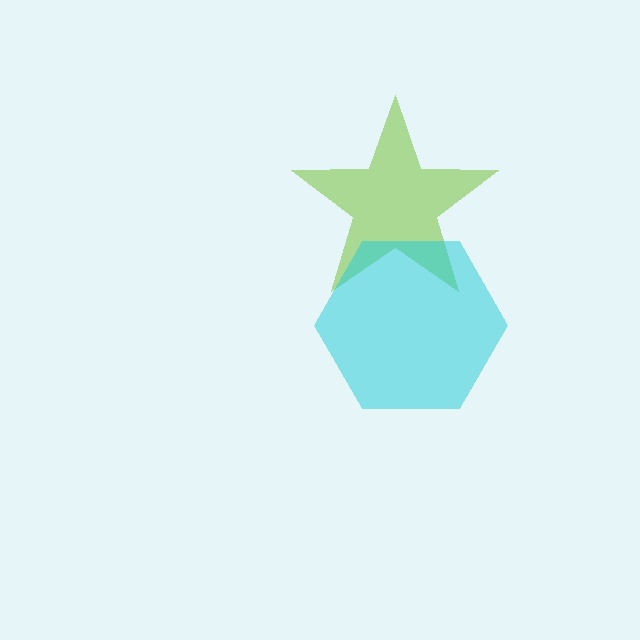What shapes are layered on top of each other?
The layered shapes are: a lime star, a cyan hexagon.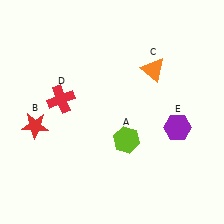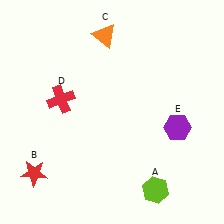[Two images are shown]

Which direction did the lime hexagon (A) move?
The lime hexagon (A) moved down.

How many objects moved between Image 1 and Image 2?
3 objects moved between the two images.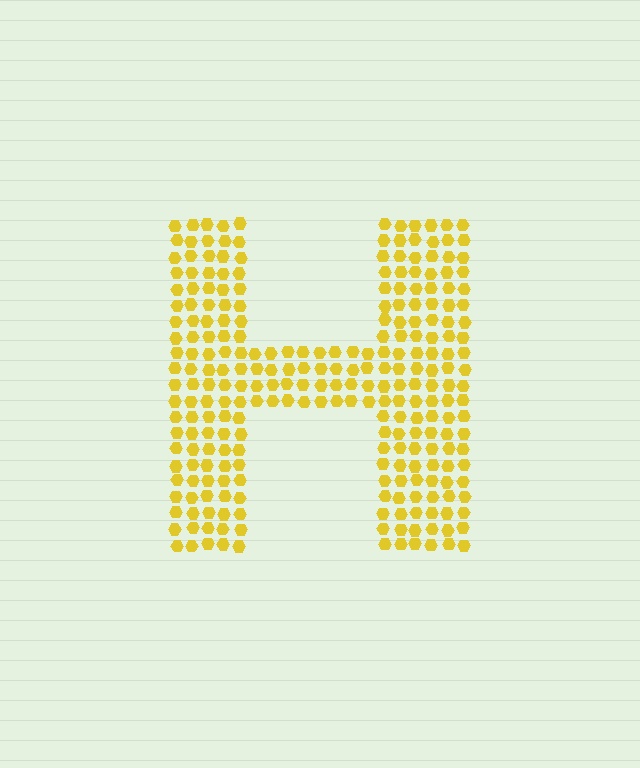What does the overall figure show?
The overall figure shows the letter H.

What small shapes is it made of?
It is made of small hexagons.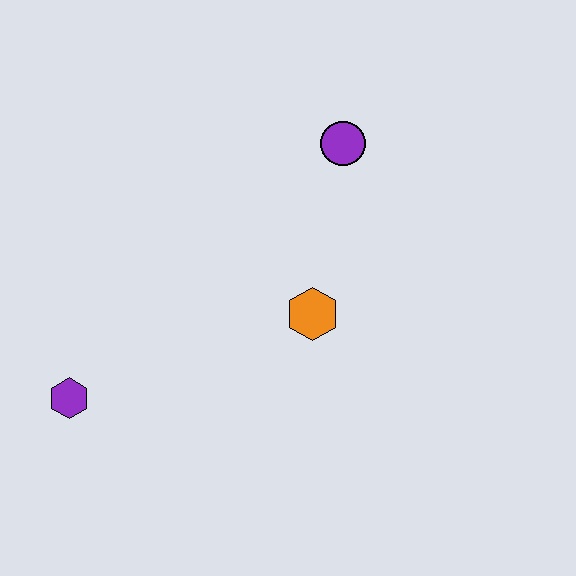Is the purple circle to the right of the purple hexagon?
Yes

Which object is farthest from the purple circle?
The purple hexagon is farthest from the purple circle.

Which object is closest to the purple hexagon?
The orange hexagon is closest to the purple hexagon.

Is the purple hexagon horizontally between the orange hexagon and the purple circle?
No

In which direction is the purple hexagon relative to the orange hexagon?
The purple hexagon is to the left of the orange hexagon.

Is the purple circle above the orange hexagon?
Yes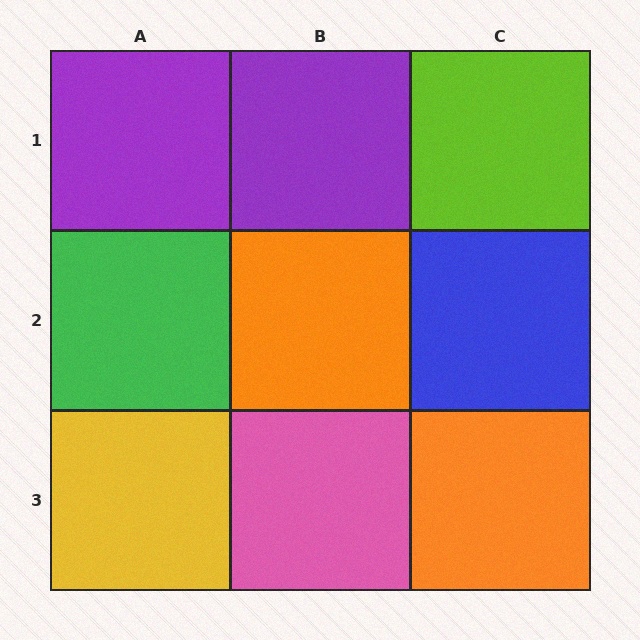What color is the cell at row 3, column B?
Pink.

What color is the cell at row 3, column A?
Yellow.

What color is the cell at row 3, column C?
Orange.